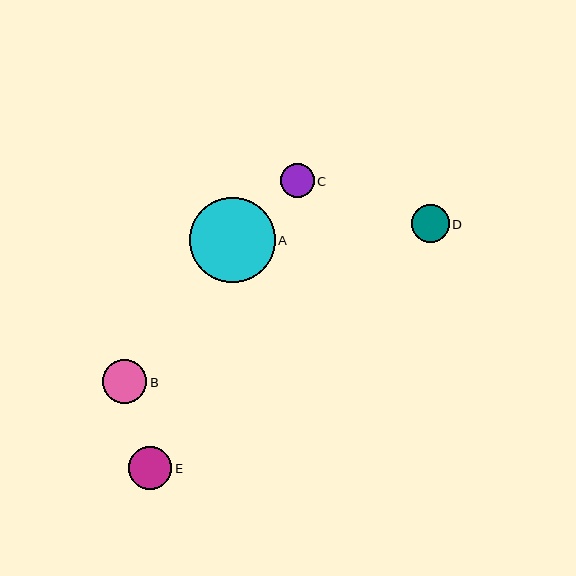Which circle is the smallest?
Circle C is the smallest with a size of approximately 34 pixels.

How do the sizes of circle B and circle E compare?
Circle B and circle E are approximately the same size.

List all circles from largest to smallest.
From largest to smallest: A, B, E, D, C.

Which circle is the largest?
Circle A is the largest with a size of approximately 85 pixels.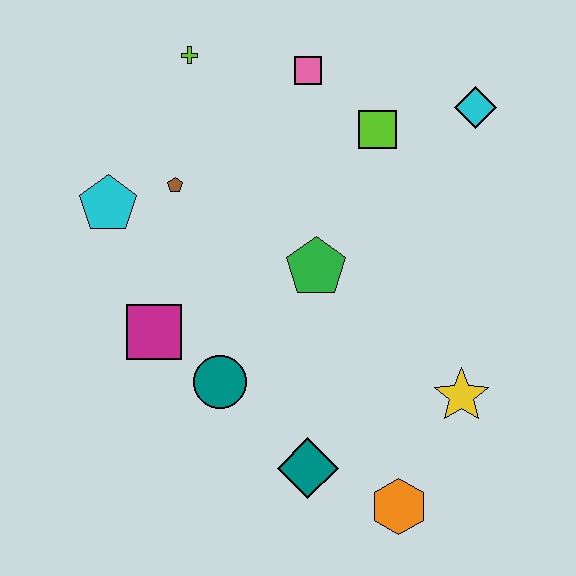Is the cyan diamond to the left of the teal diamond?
No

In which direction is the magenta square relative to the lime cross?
The magenta square is below the lime cross.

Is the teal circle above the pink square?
No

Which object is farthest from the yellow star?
The lime cross is farthest from the yellow star.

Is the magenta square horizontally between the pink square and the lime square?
No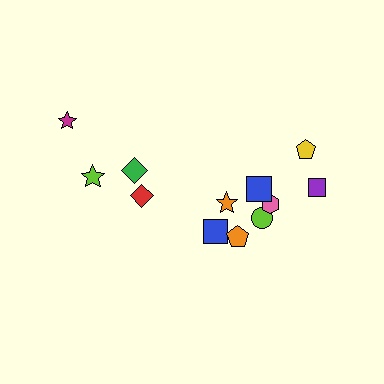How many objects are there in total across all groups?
There are 12 objects.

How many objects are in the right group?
There are 7 objects.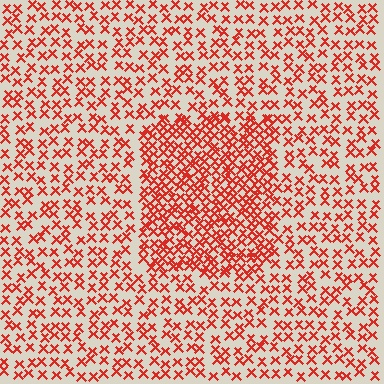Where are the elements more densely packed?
The elements are more densely packed inside the rectangle boundary.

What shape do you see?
I see a rectangle.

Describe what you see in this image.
The image contains small red elements arranged at two different densities. A rectangle-shaped region is visible where the elements are more densely packed than the surrounding area.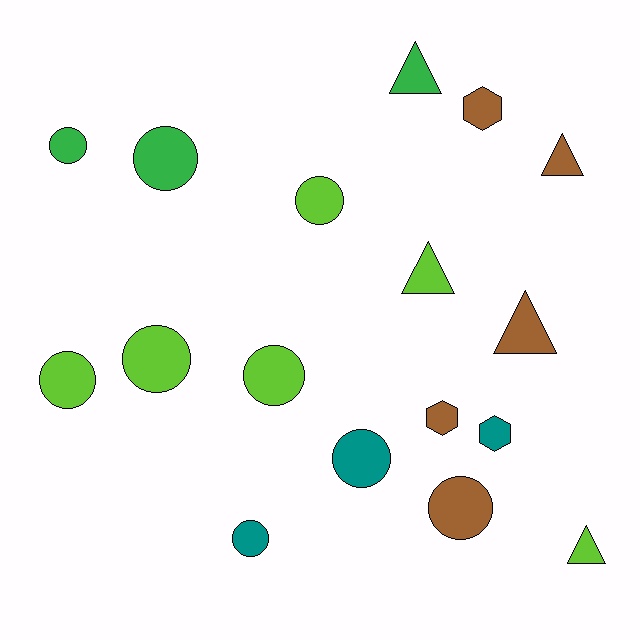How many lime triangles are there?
There are 2 lime triangles.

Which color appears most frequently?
Lime, with 6 objects.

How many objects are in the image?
There are 17 objects.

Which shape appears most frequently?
Circle, with 9 objects.